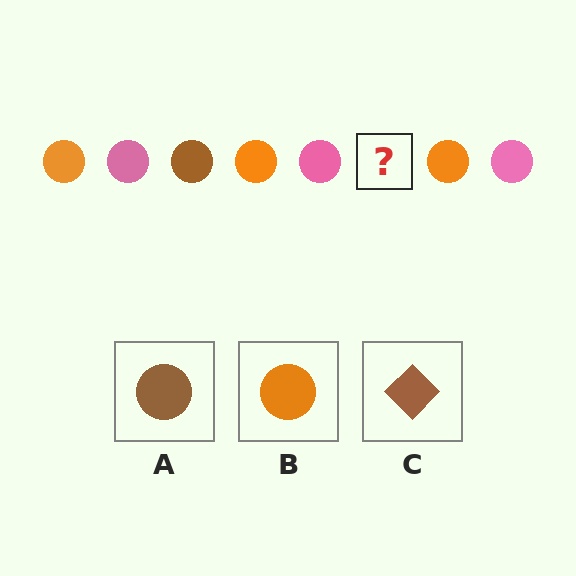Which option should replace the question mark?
Option A.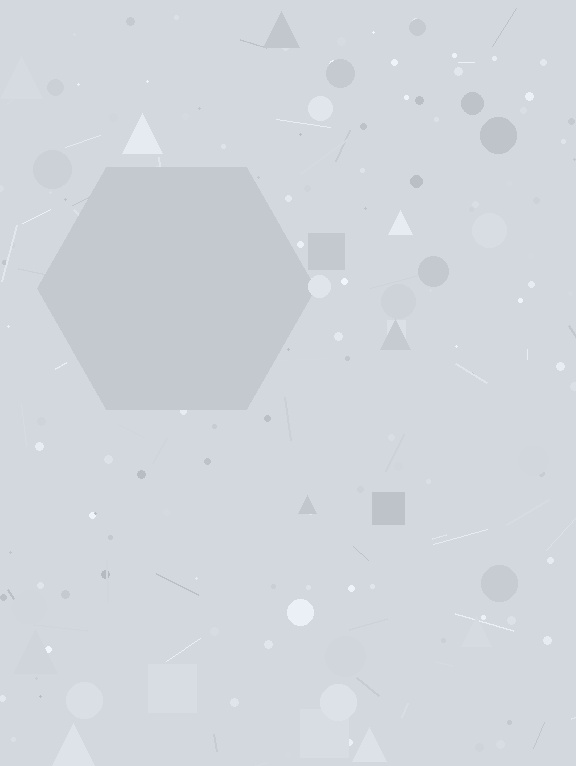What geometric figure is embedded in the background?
A hexagon is embedded in the background.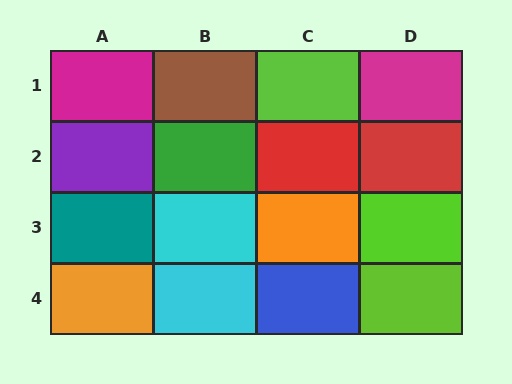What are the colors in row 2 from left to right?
Purple, green, red, red.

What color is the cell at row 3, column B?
Cyan.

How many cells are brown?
1 cell is brown.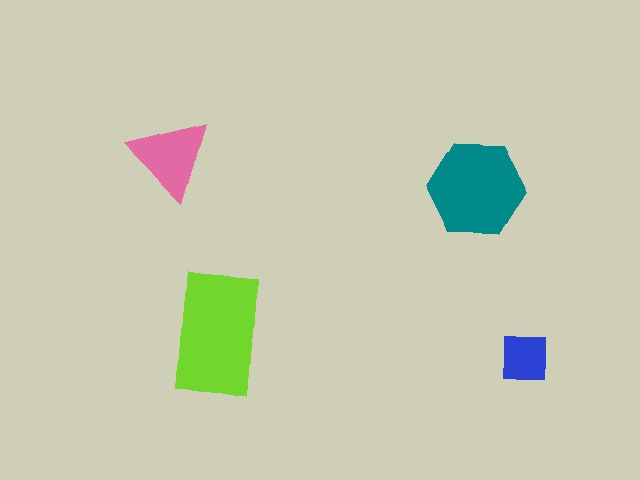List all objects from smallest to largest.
The blue square, the pink triangle, the teal hexagon, the lime rectangle.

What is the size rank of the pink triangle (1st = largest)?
3rd.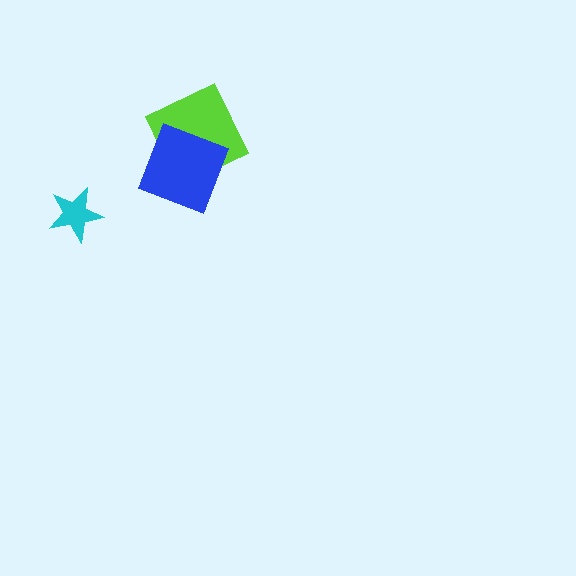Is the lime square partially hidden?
Yes, it is partially covered by another shape.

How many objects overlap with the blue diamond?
1 object overlaps with the blue diamond.